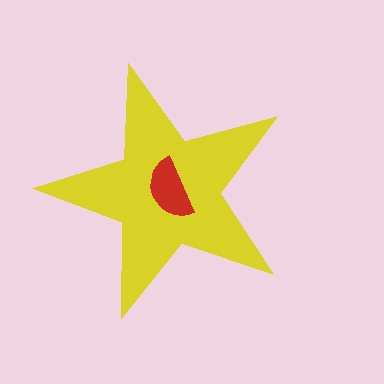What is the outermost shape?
The yellow star.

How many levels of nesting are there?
2.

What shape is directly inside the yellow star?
The red semicircle.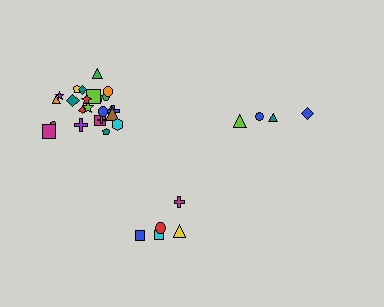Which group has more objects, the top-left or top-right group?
The top-left group.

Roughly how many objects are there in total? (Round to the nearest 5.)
Roughly 35 objects in total.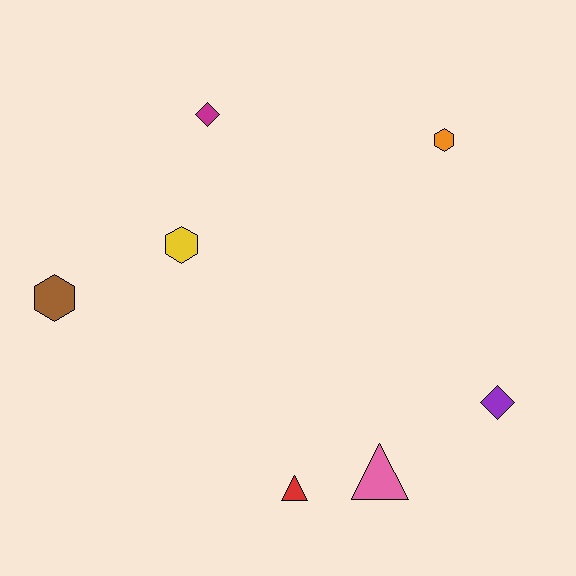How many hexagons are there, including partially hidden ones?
There are 3 hexagons.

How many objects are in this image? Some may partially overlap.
There are 7 objects.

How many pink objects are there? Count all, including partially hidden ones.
There is 1 pink object.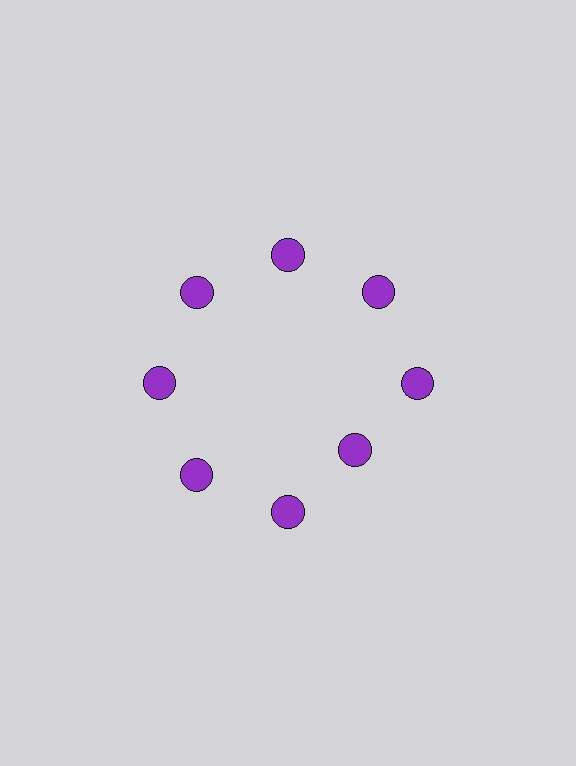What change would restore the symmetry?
The symmetry would be restored by moving it outward, back onto the ring so that all 8 circles sit at equal angles and equal distance from the center.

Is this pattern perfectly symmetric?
No. The 8 purple circles are arranged in a ring, but one element near the 4 o'clock position is pulled inward toward the center, breaking the 8-fold rotational symmetry.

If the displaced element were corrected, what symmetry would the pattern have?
It would have 8-fold rotational symmetry — the pattern would map onto itself every 45 degrees.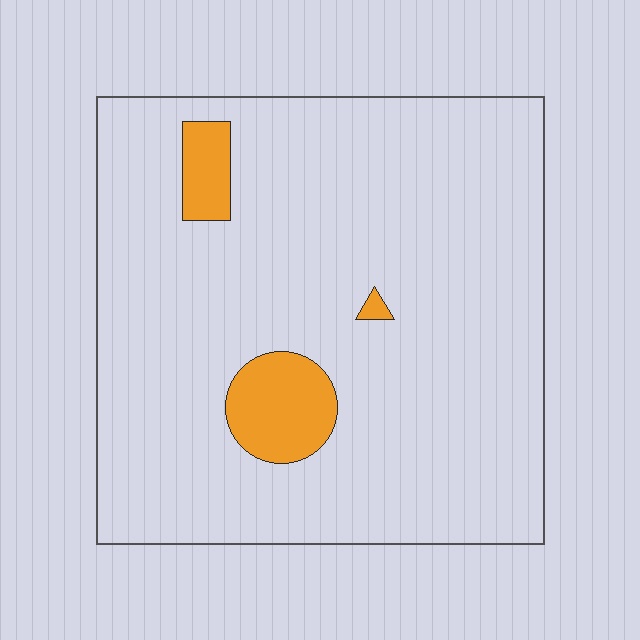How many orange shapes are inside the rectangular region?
3.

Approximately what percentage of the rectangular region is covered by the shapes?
Approximately 10%.